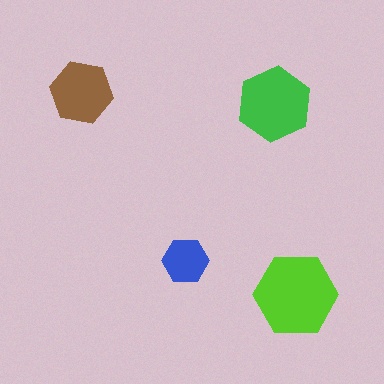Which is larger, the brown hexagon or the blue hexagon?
The brown one.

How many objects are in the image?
There are 4 objects in the image.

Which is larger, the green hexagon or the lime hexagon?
The lime one.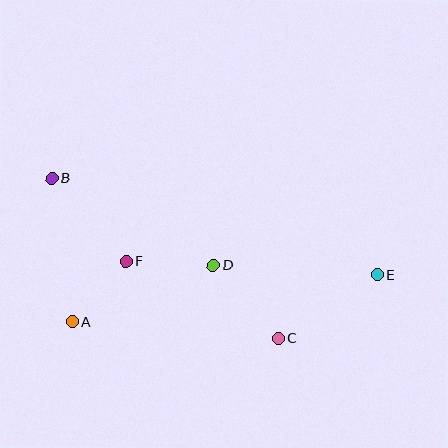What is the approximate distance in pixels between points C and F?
The distance between C and F is approximately 170 pixels.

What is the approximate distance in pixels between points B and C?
The distance between B and C is approximately 277 pixels.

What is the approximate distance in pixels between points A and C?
The distance between A and C is approximately 206 pixels.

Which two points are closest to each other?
Points A and F are closest to each other.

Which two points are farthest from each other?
Points B and E are farthest from each other.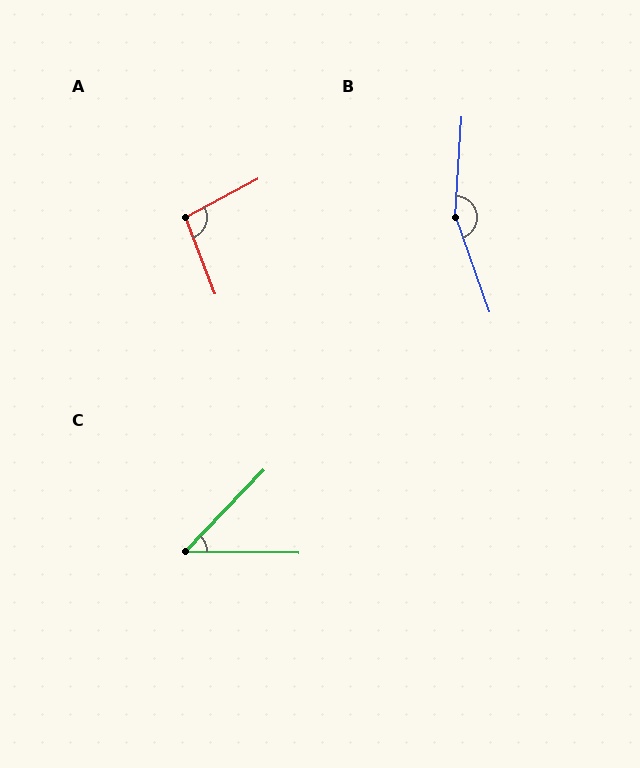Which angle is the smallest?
C, at approximately 46 degrees.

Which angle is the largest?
B, at approximately 156 degrees.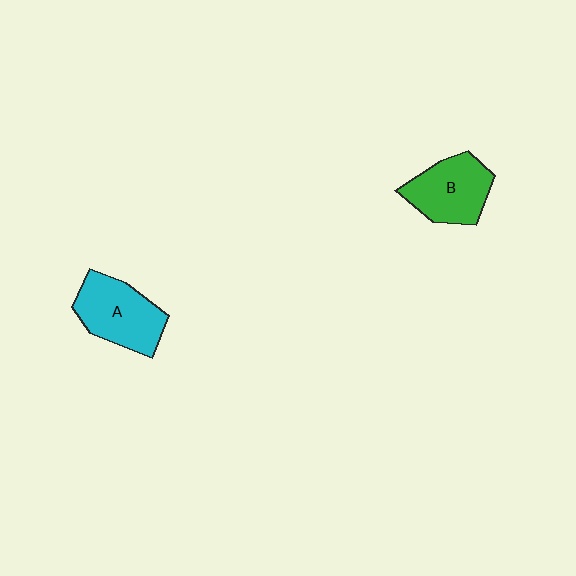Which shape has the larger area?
Shape A (cyan).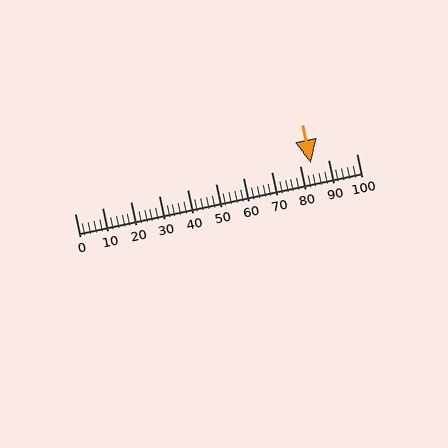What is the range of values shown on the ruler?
The ruler shows values from 0 to 100.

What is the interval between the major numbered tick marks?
The major tick marks are spaced 10 units apart.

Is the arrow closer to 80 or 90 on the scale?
The arrow is closer to 80.